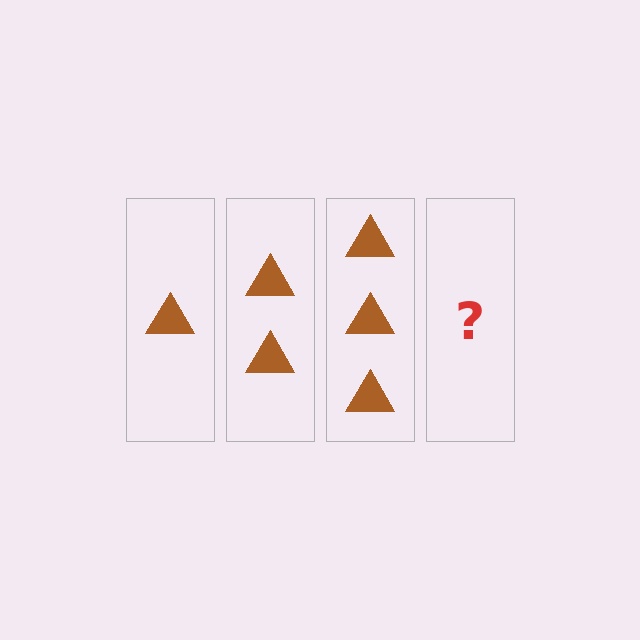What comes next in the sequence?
The next element should be 4 triangles.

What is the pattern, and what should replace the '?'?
The pattern is that each step adds one more triangle. The '?' should be 4 triangles.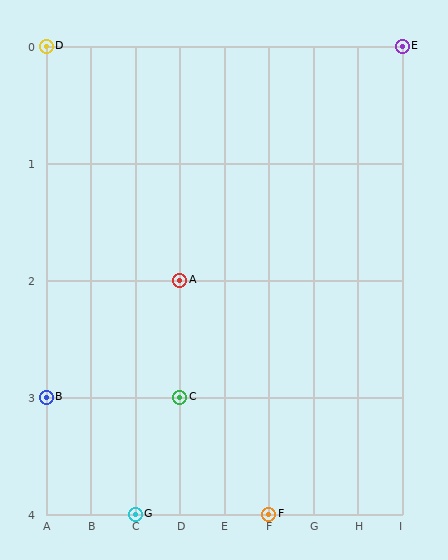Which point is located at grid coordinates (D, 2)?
Point A is at (D, 2).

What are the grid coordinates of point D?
Point D is at grid coordinates (A, 0).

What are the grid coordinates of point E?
Point E is at grid coordinates (I, 0).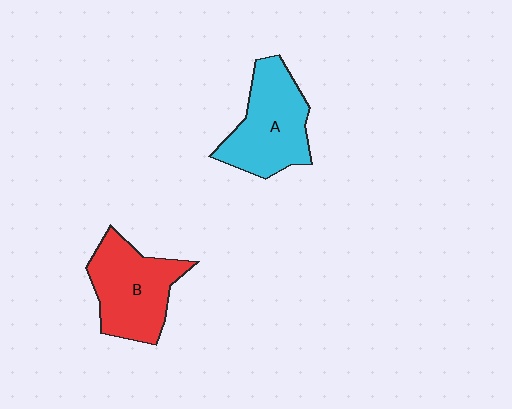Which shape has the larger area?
Shape A (cyan).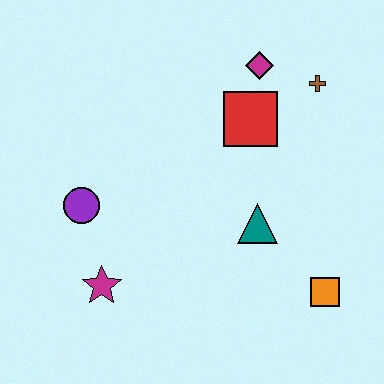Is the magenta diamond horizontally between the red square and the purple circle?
No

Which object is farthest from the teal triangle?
The purple circle is farthest from the teal triangle.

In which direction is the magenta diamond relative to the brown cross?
The magenta diamond is to the left of the brown cross.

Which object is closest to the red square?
The magenta diamond is closest to the red square.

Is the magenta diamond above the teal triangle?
Yes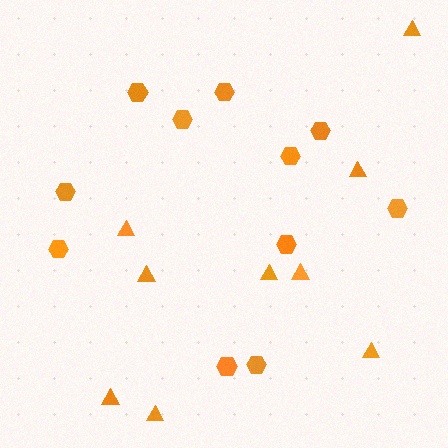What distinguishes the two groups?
There are 2 groups: one group of triangles (9) and one group of hexagons (11).